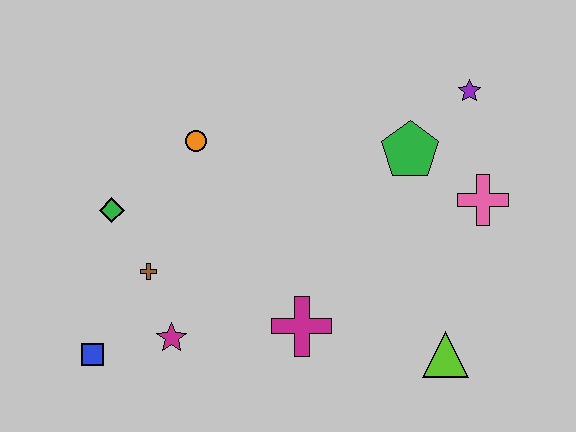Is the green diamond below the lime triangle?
No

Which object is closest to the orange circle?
The green diamond is closest to the orange circle.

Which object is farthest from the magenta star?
The purple star is farthest from the magenta star.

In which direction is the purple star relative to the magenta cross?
The purple star is above the magenta cross.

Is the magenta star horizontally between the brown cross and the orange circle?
Yes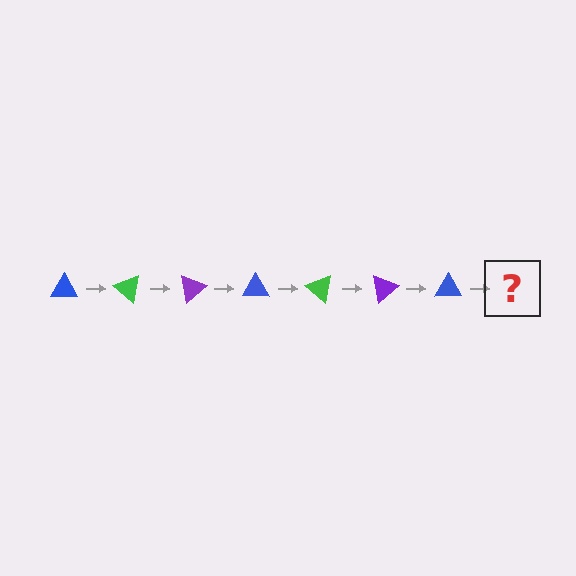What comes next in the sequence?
The next element should be a green triangle, rotated 280 degrees from the start.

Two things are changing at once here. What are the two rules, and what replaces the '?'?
The two rules are that it rotates 40 degrees each step and the color cycles through blue, green, and purple. The '?' should be a green triangle, rotated 280 degrees from the start.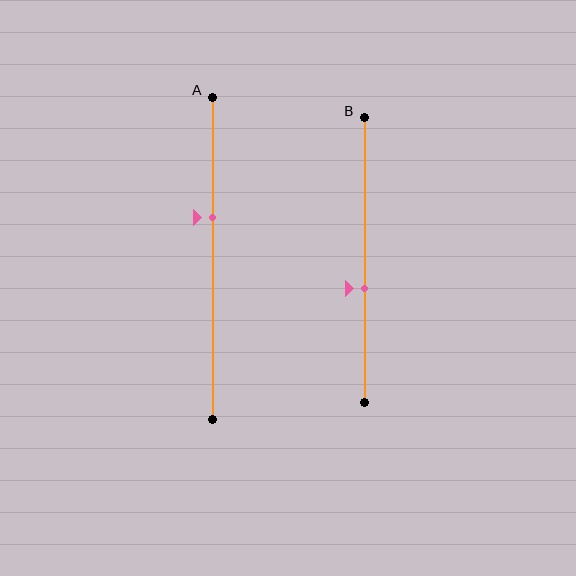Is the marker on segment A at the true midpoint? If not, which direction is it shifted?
No, the marker on segment A is shifted upward by about 13% of the segment length.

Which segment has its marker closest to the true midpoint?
Segment B has its marker closest to the true midpoint.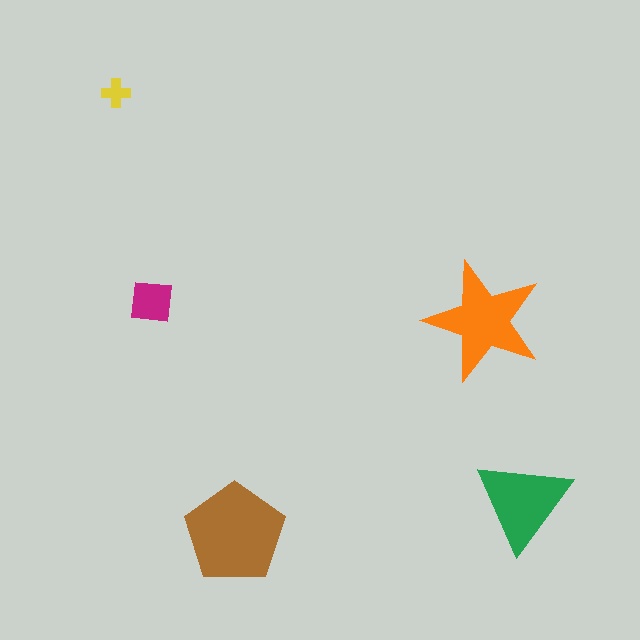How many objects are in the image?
There are 5 objects in the image.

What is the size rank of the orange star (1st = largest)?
2nd.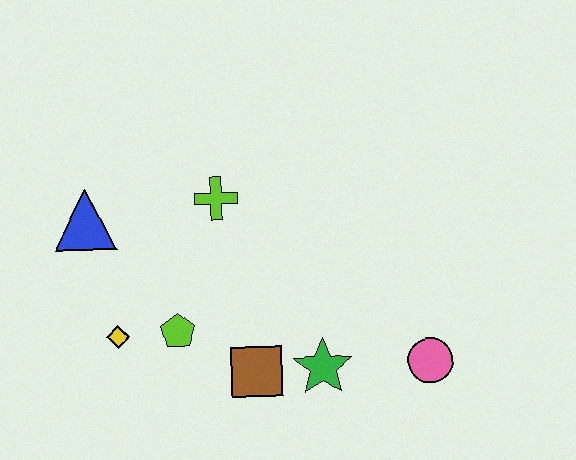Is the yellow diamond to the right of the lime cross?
No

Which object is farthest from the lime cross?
The pink circle is farthest from the lime cross.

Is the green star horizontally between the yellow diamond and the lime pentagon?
No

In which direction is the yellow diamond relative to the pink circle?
The yellow diamond is to the left of the pink circle.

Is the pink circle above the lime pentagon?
No